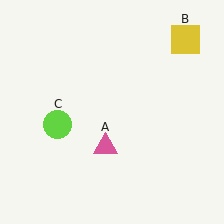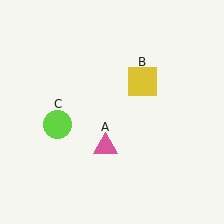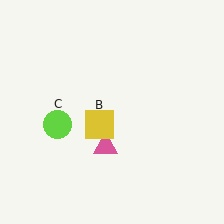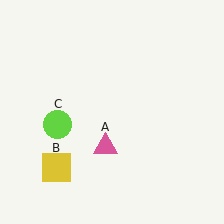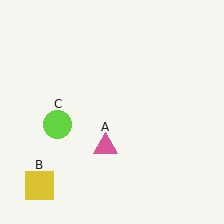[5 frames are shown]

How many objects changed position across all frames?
1 object changed position: yellow square (object B).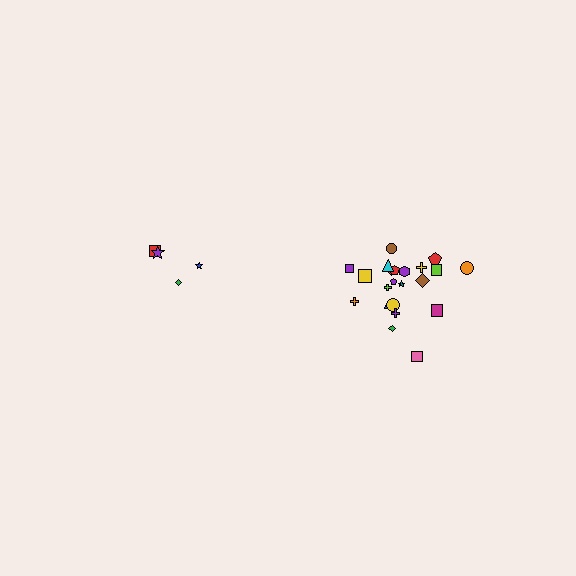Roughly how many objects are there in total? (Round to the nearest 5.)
Roughly 25 objects in total.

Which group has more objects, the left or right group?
The right group.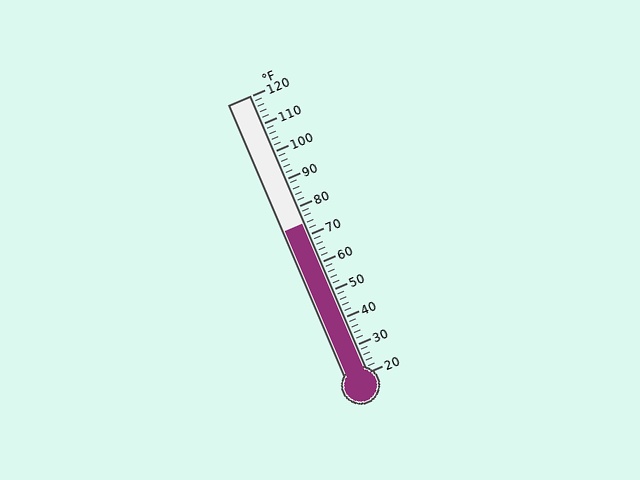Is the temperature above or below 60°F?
The temperature is above 60°F.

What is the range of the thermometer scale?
The thermometer scale ranges from 20°F to 120°F.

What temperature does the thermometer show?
The thermometer shows approximately 74°F.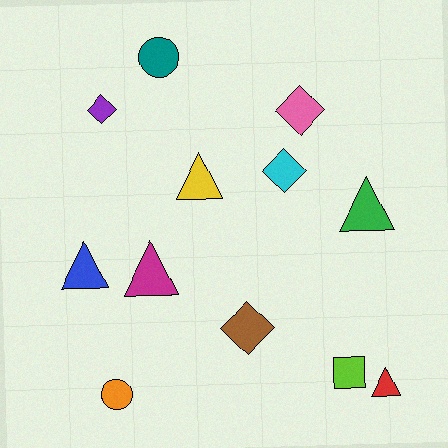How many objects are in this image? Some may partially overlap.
There are 12 objects.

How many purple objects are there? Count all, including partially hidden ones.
There is 1 purple object.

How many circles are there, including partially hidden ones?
There are 2 circles.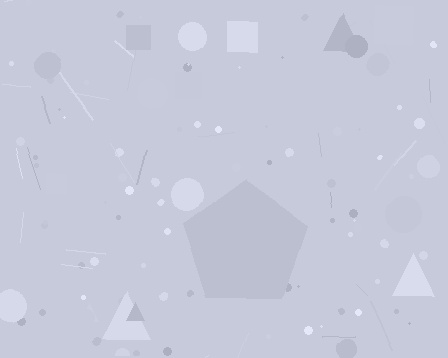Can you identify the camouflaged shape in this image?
The camouflaged shape is a pentagon.